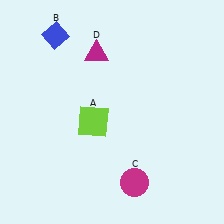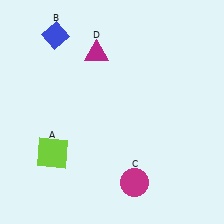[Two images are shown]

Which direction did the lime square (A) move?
The lime square (A) moved left.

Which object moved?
The lime square (A) moved left.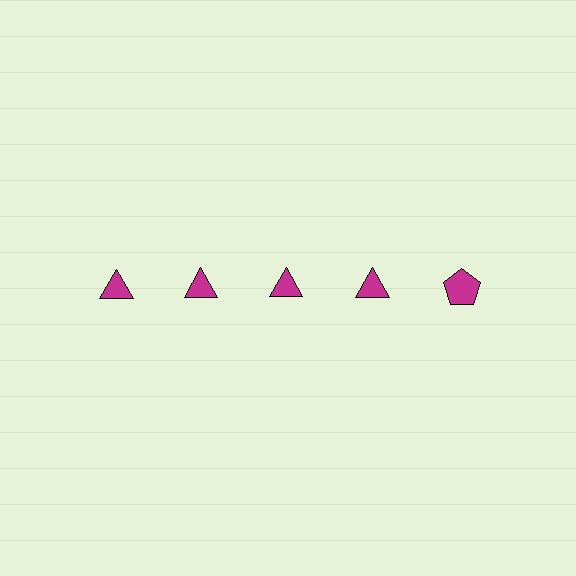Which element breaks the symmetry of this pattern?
The magenta pentagon in the top row, rightmost column breaks the symmetry. All other shapes are magenta triangles.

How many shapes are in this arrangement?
There are 5 shapes arranged in a grid pattern.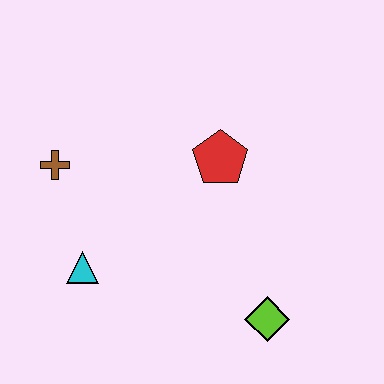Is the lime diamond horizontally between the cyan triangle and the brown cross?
No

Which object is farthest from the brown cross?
The lime diamond is farthest from the brown cross.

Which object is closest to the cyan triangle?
The brown cross is closest to the cyan triangle.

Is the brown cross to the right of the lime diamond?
No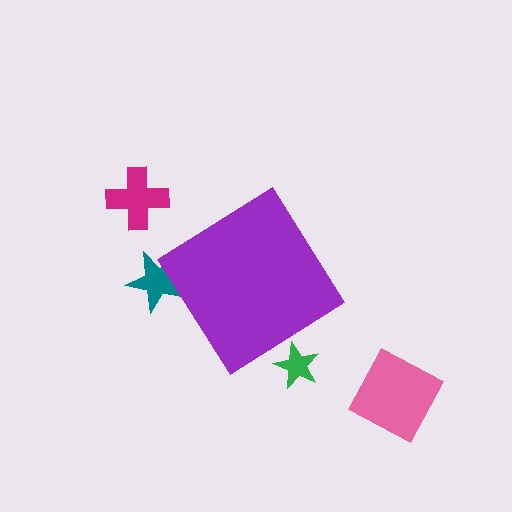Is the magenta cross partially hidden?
No, the magenta cross is fully visible.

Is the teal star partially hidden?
Yes, the teal star is partially hidden behind the purple diamond.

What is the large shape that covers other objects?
A purple diamond.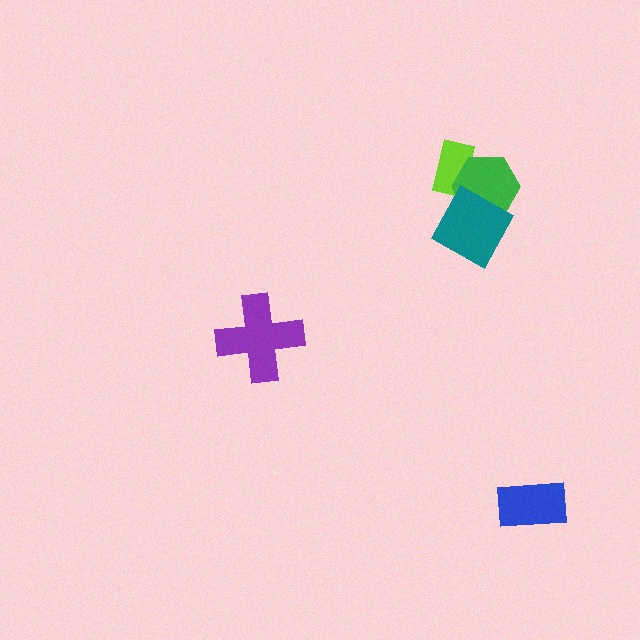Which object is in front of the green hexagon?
The teal diamond is in front of the green hexagon.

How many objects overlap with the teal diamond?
2 objects overlap with the teal diamond.